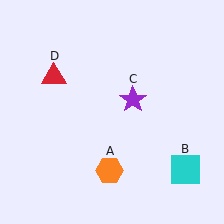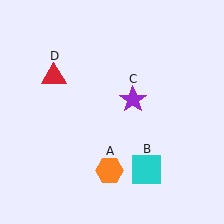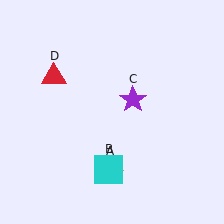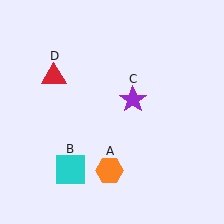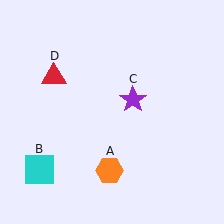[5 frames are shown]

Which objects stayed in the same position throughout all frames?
Orange hexagon (object A) and purple star (object C) and red triangle (object D) remained stationary.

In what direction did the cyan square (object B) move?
The cyan square (object B) moved left.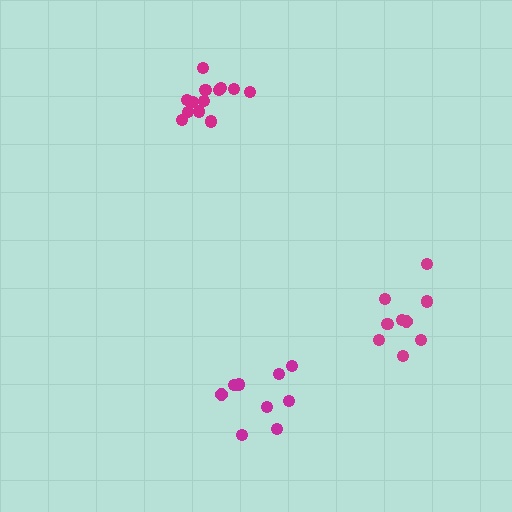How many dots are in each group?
Group 1: 9 dots, Group 2: 13 dots, Group 3: 9 dots (31 total).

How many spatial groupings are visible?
There are 3 spatial groupings.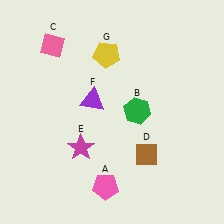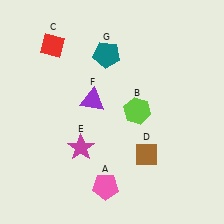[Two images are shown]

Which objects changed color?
B changed from green to lime. C changed from pink to red. G changed from yellow to teal.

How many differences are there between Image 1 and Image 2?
There are 3 differences between the two images.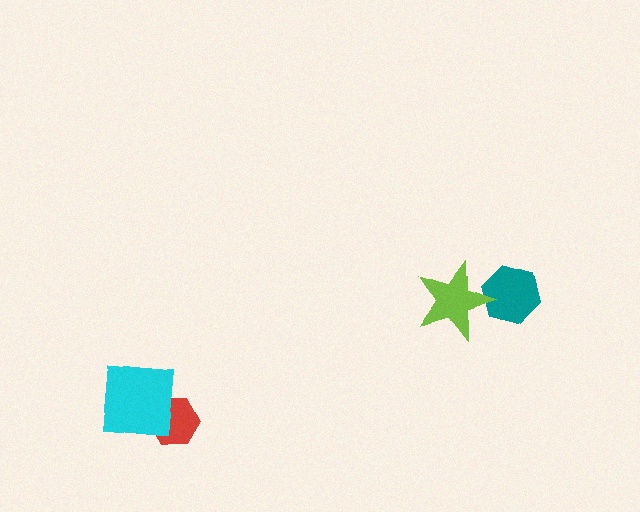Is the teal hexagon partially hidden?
Yes, it is partially covered by another shape.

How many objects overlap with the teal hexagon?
1 object overlaps with the teal hexagon.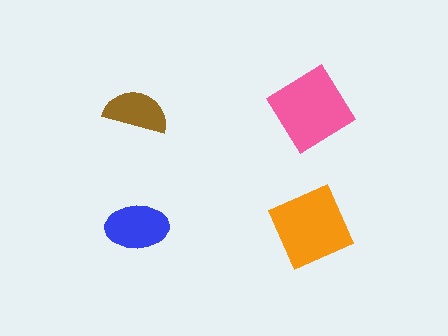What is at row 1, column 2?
A pink diamond.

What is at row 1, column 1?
A brown semicircle.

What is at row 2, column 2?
An orange square.